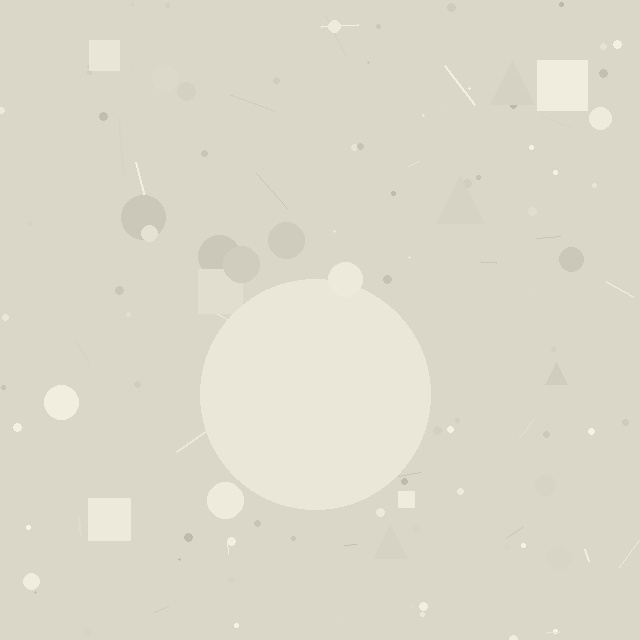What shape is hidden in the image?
A circle is hidden in the image.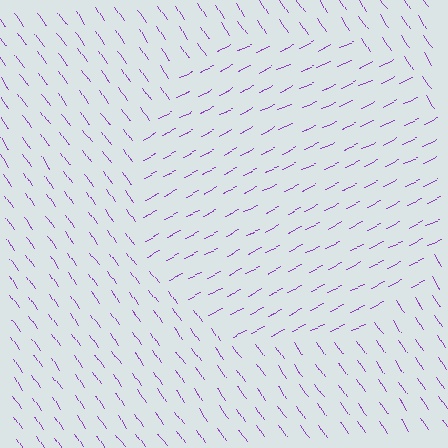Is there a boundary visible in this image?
Yes, there is a texture boundary formed by a change in line orientation.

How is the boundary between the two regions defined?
The boundary is defined purely by a change in line orientation (approximately 82 degrees difference). All lines are the same color and thickness.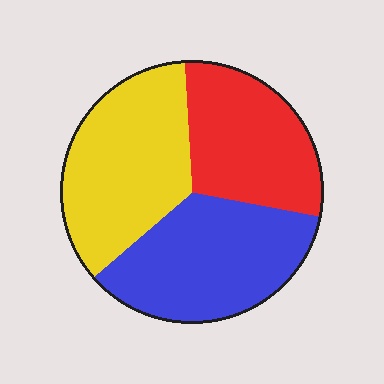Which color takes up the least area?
Red, at roughly 30%.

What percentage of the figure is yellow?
Yellow takes up about three eighths (3/8) of the figure.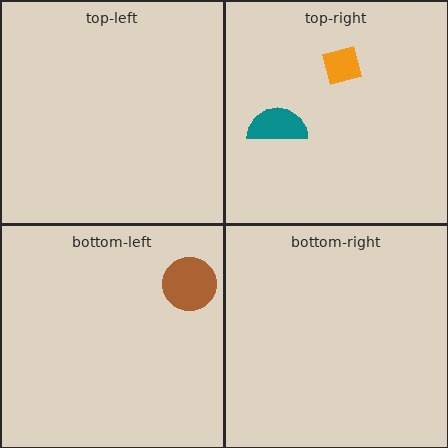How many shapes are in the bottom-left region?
1.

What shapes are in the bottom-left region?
The brown circle.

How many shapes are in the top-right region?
2.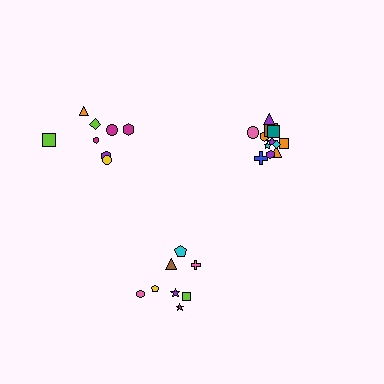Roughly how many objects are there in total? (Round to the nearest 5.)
Roughly 30 objects in total.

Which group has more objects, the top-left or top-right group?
The top-right group.